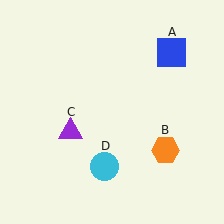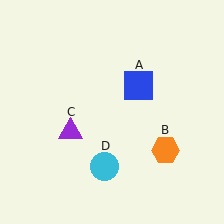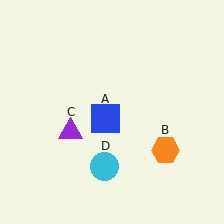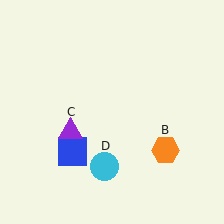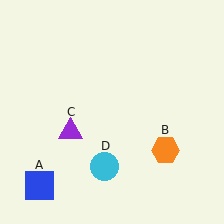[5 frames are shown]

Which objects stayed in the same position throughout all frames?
Orange hexagon (object B) and purple triangle (object C) and cyan circle (object D) remained stationary.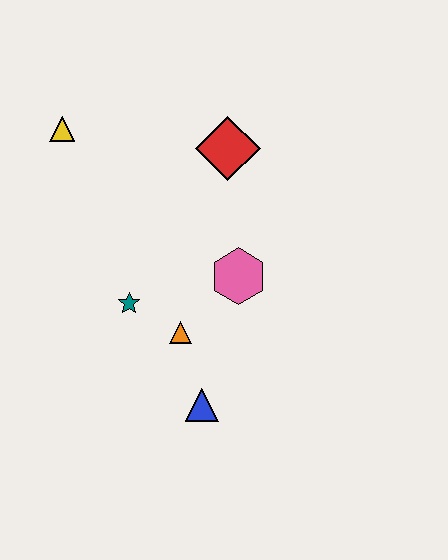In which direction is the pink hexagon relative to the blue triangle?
The pink hexagon is above the blue triangle.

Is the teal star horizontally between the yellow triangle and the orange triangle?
Yes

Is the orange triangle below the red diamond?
Yes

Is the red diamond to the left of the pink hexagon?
Yes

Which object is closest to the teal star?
The orange triangle is closest to the teal star.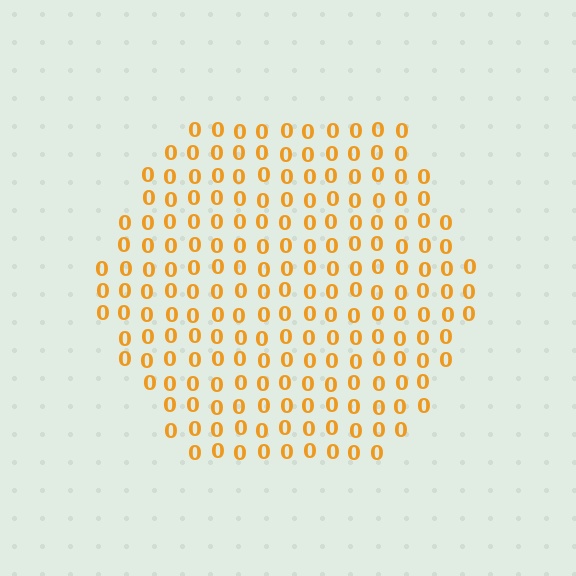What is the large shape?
The large shape is a hexagon.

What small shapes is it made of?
It is made of small digit 0's.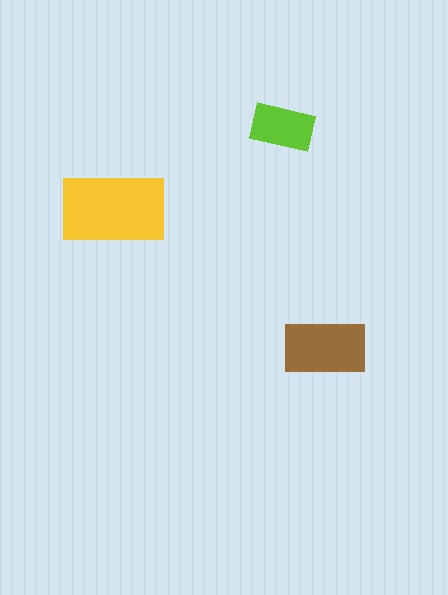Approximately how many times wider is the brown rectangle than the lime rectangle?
About 1.5 times wider.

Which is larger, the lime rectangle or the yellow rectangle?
The yellow one.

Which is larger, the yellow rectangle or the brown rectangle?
The yellow one.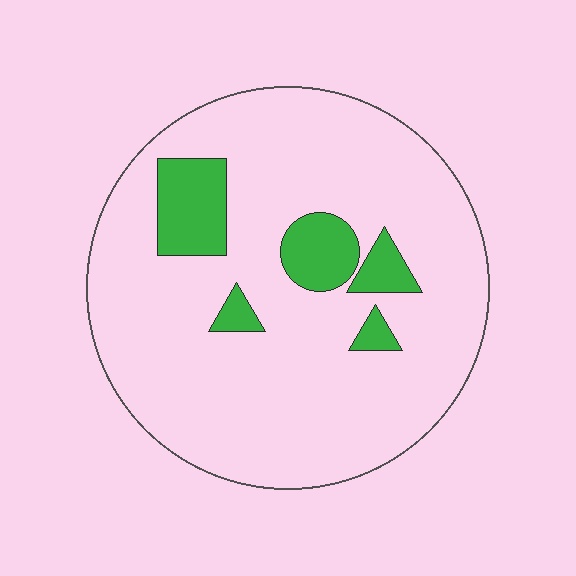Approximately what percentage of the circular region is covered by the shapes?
Approximately 15%.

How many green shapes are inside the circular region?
5.